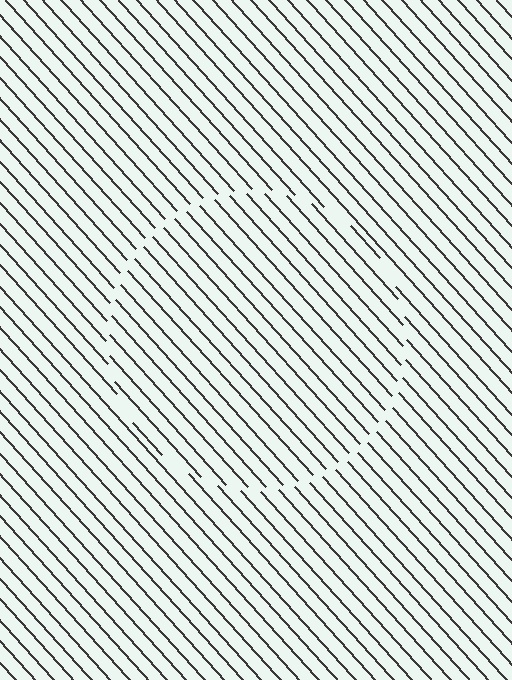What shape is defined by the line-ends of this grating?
An illusory circle. The interior of the shape contains the same grating, shifted by half a period — the contour is defined by the phase discontinuity where line-ends from the inner and outer gratings abut.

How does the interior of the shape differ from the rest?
The interior of the shape contains the same grating, shifted by half a period — the contour is defined by the phase discontinuity where line-ends from the inner and outer gratings abut.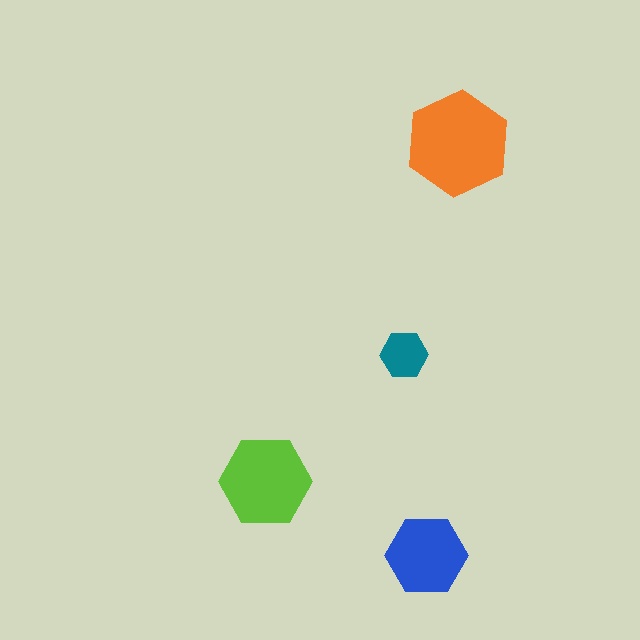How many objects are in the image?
There are 4 objects in the image.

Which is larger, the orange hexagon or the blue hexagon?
The orange one.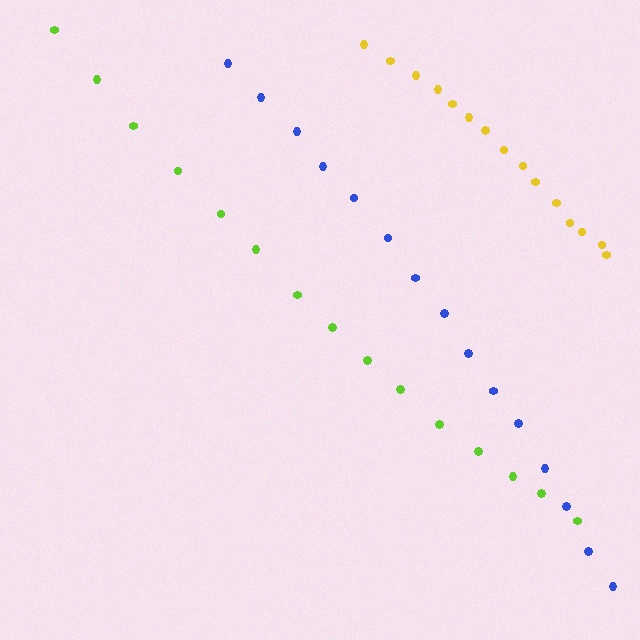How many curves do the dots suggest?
There are 3 distinct paths.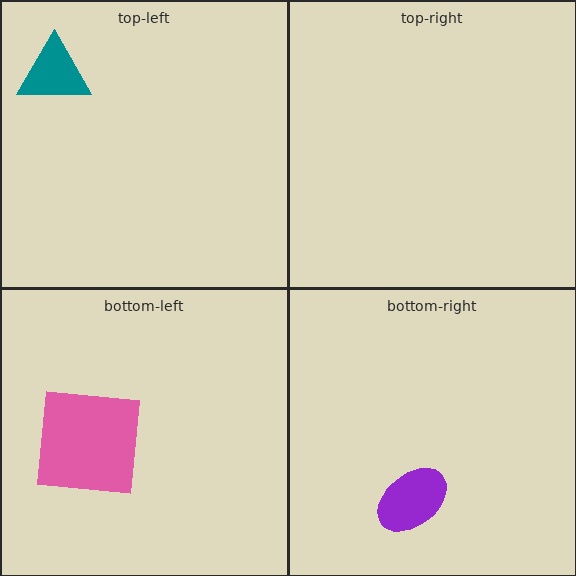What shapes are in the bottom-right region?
The purple ellipse.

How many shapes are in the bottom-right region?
1.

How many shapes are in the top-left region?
1.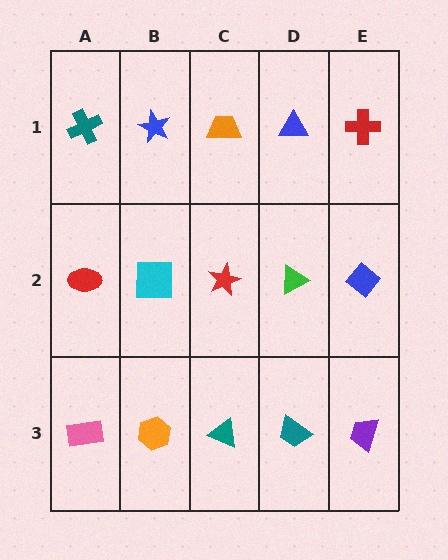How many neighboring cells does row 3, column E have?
2.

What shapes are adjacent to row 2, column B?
A blue star (row 1, column B), an orange hexagon (row 3, column B), a red ellipse (row 2, column A), a red star (row 2, column C).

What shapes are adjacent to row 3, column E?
A blue diamond (row 2, column E), a teal trapezoid (row 3, column D).